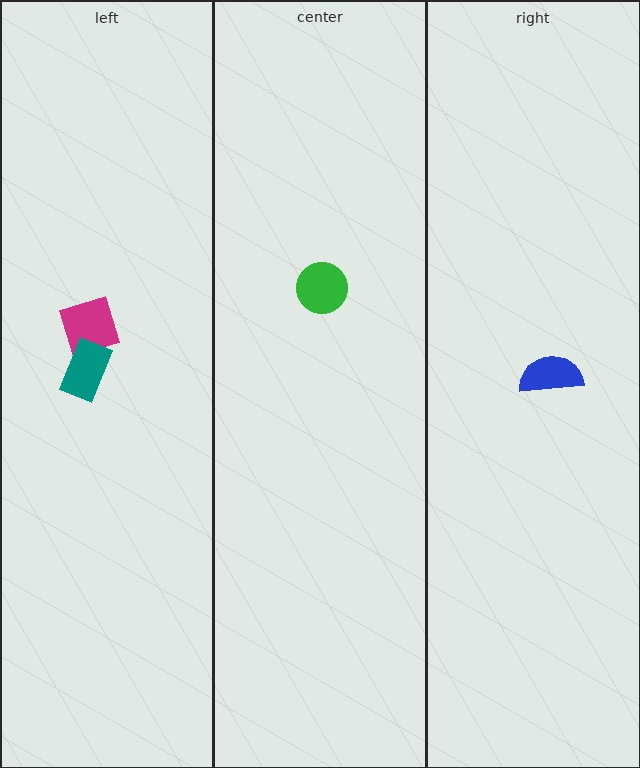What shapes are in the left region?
The magenta square, the teal rectangle.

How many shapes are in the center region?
1.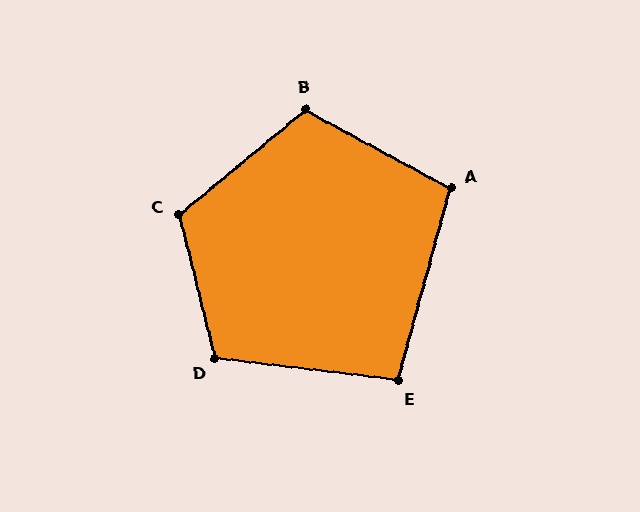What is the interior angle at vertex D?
Approximately 111 degrees (obtuse).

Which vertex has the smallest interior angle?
E, at approximately 98 degrees.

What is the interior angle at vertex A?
Approximately 103 degrees (obtuse).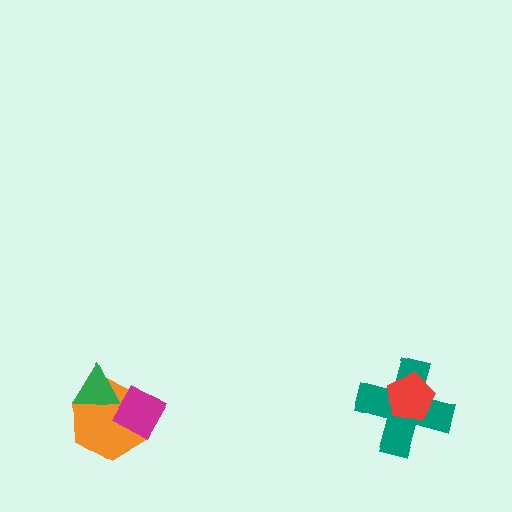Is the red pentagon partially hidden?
No, no other shape covers it.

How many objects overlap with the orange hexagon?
2 objects overlap with the orange hexagon.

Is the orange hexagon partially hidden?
Yes, it is partially covered by another shape.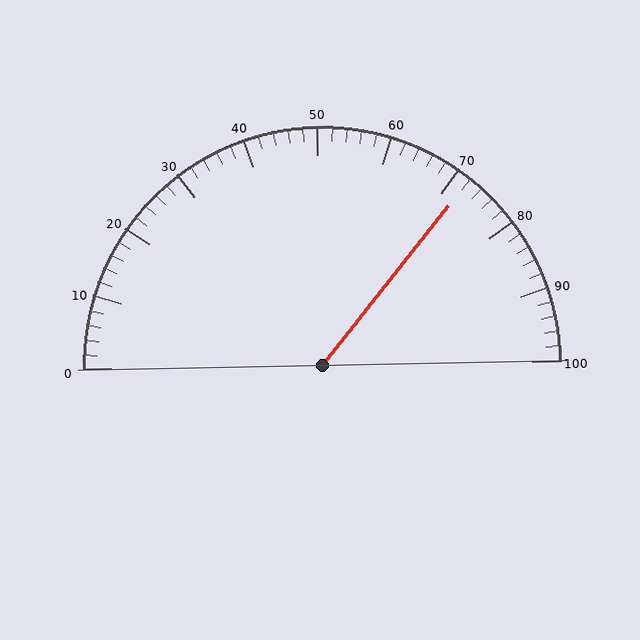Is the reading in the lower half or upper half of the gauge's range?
The reading is in the upper half of the range (0 to 100).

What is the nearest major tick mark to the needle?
The nearest major tick mark is 70.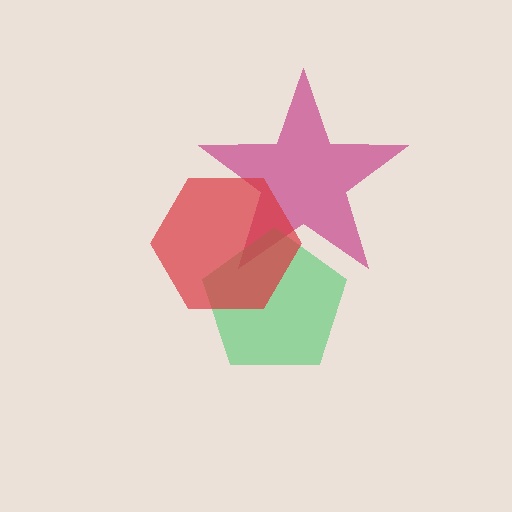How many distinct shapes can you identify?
There are 3 distinct shapes: a magenta star, a green pentagon, a red hexagon.